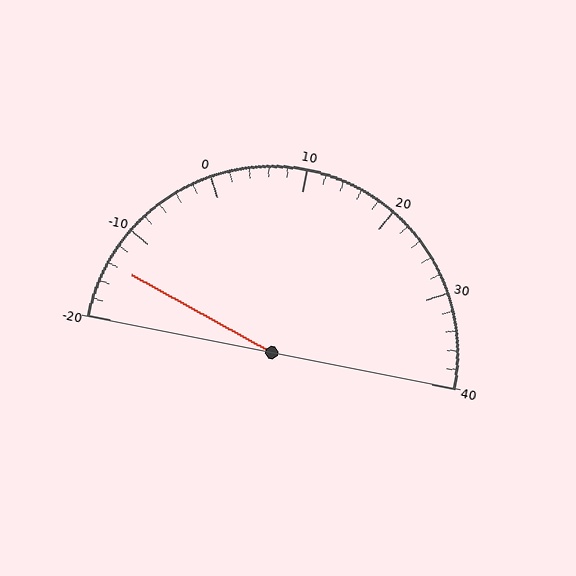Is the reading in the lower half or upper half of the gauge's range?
The reading is in the lower half of the range (-20 to 40).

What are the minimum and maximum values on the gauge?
The gauge ranges from -20 to 40.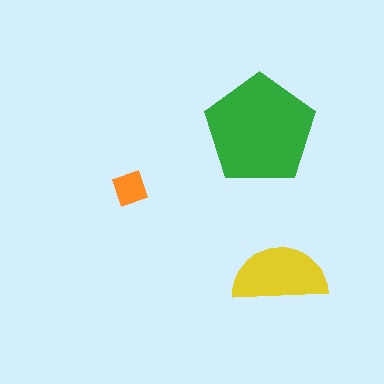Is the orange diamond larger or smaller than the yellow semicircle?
Smaller.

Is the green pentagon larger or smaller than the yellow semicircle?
Larger.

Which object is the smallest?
The orange diamond.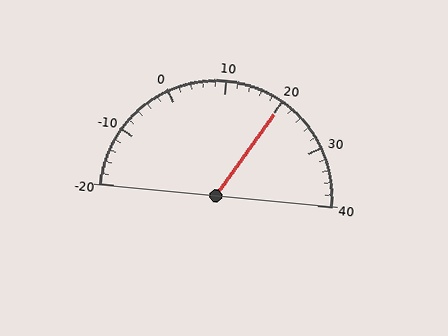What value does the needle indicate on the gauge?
The needle indicates approximately 20.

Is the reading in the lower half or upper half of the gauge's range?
The reading is in the upper half of the range (-20 to 40).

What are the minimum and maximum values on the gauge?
The gauge ranges from -20 to 40.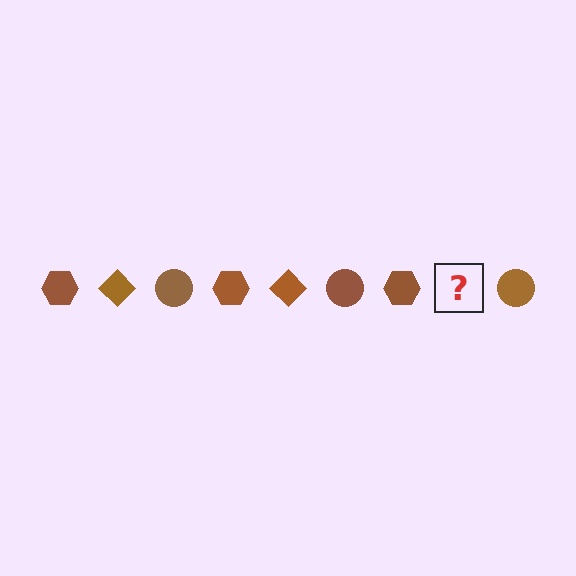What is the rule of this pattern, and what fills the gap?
The rule is that the pattern cycles through hexagon, diamond, circle shapes in brown. The gap should be filled with a brown diamond.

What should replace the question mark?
The question mark should be replaced with a brown diamond.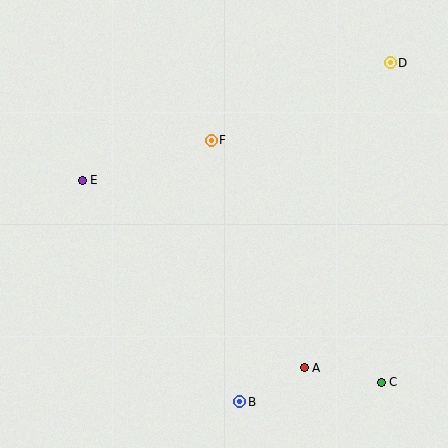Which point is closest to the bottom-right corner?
Point C is closest to the bottom-right corner.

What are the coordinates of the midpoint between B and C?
The midpoint between B and C is at (311, 392).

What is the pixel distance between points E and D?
The distance between E and D is 330 pixels.